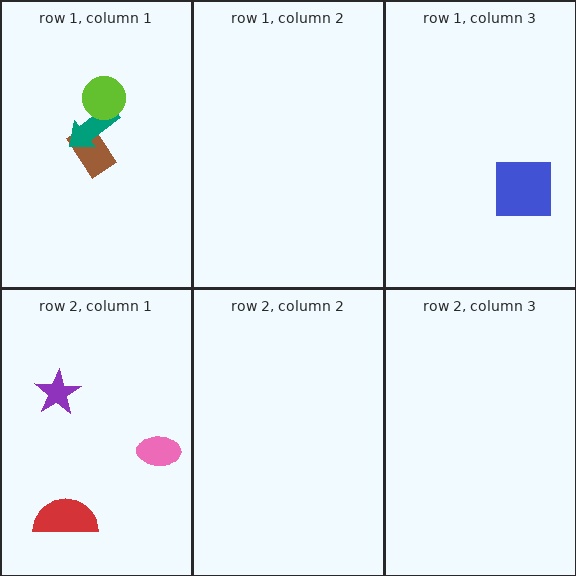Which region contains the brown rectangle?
The row 1, column 1 region.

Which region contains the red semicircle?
The row 2, column 1 region.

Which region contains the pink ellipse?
The row 2, column 1 region.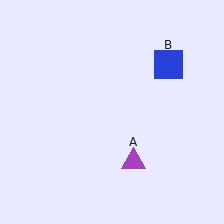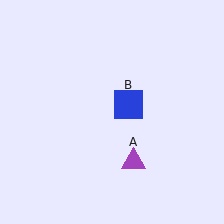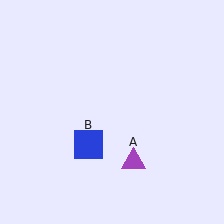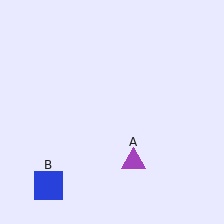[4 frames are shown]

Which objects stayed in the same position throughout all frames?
Purple triangle (object A) remained stationary.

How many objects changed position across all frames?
1 object changed position: blue square (object B).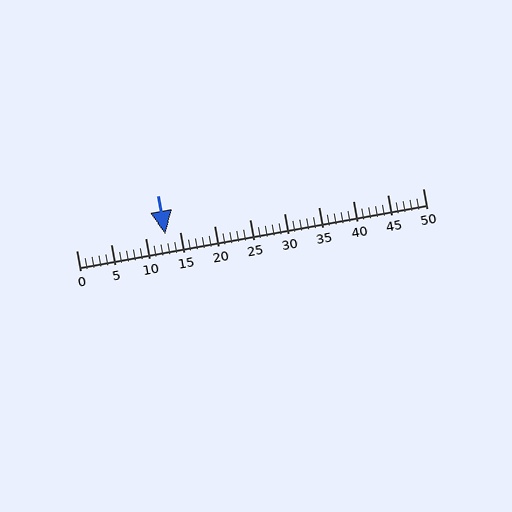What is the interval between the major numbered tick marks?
The major tick marks are spaced 5 units apart.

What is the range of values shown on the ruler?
The ruler shows values from 0 to 50.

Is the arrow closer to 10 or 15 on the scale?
The arrow is closer to 15.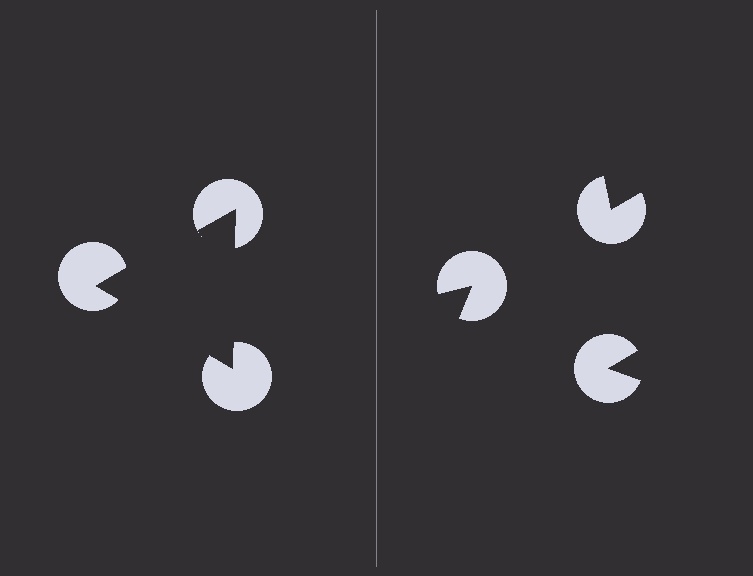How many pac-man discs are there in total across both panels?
6 — 3 on each side.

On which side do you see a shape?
An illusory triangle appears on the left side. On the right side the wedge cuts are rotated, so no coherent shape forms.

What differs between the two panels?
The pac-man discs are positioned identically on both sides; only the wedge orientations differ. On the left they align to a triangle; on the right they are misaligned.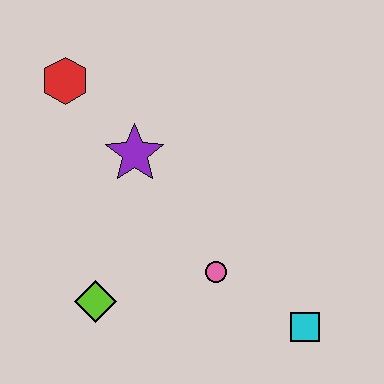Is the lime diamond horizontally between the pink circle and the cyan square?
No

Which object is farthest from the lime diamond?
The red hexagon is farthest from the lime diamond.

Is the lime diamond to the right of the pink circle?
No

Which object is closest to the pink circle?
The cyan square is closest to the pink circle.